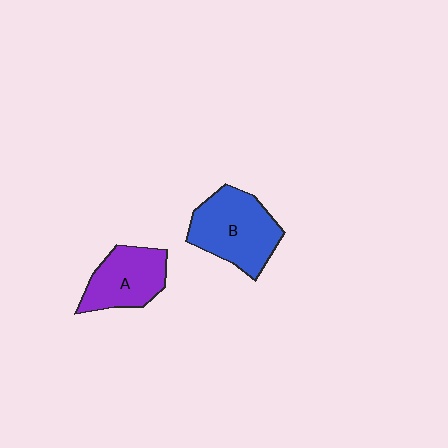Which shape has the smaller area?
Shape A (purple).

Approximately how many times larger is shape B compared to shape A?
Approximately 1.3 times.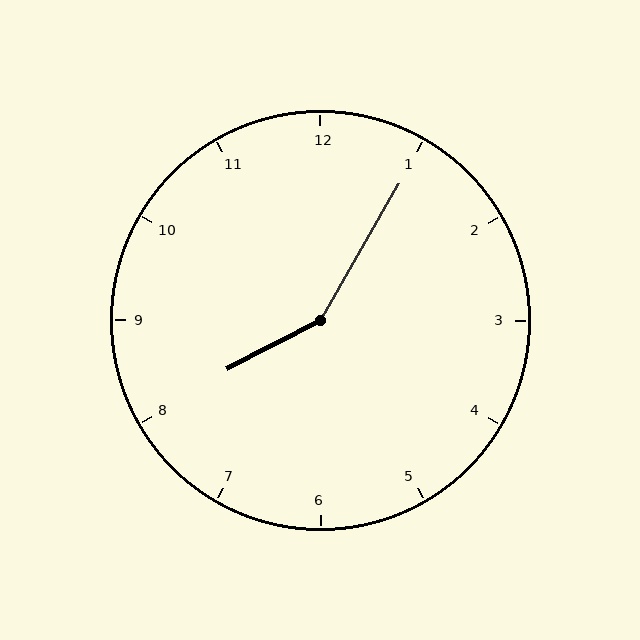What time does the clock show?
8:05.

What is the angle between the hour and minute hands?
Approximately 148 degrees.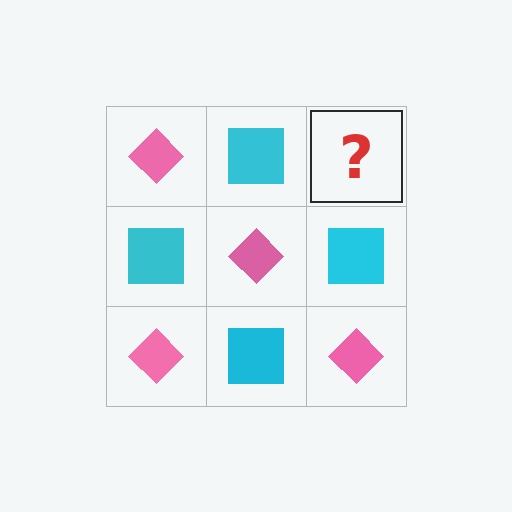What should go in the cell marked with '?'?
The missing cell should contain a pink diamond.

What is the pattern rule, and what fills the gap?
The rule is that it alternates pink diamond and cyan square in a checkerboard pattern. The gap should be filled with a pink diamond.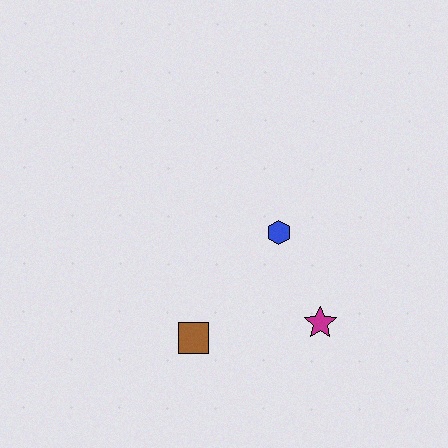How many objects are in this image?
There are 3 objects.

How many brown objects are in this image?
There is 1 brown object.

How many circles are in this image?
There are no circles.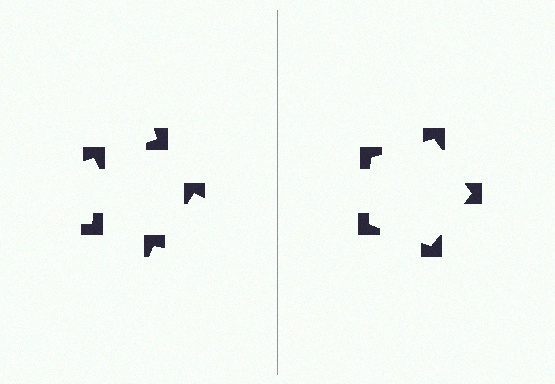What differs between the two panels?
The notched squares are positioned identically on both sides; only the wedge orientations differ. On the right they align to a pentagon; on the left they are misaligned.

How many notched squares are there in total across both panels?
10 — 5 on each side.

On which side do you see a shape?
An illusory pentagon appears on the right side. On the left side the wedge cuts are rotated, so no coherent shape forms.